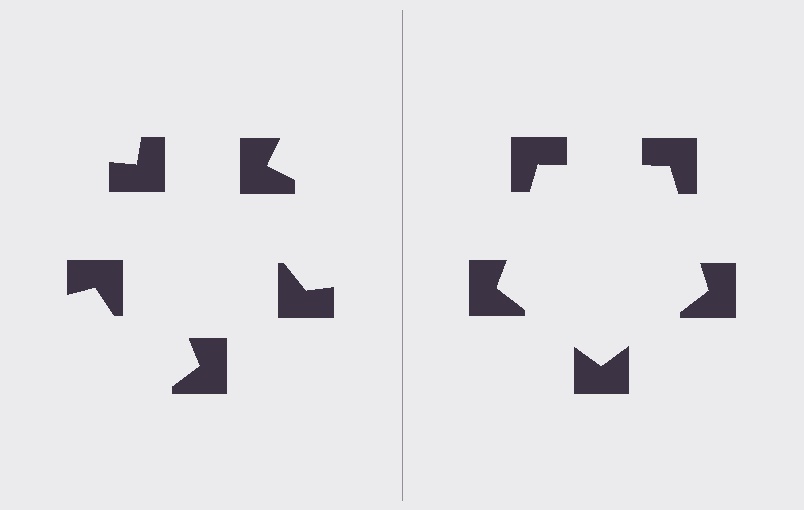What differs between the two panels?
The notched squares are positioned identically on both sides; only the wedge orientations differ. On the right they align to a pentagon; on the left they are misaligned.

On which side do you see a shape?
An illusory pentagon appears on the right side. On the left side the wedge cuts are rotated, so no coherent shape forms.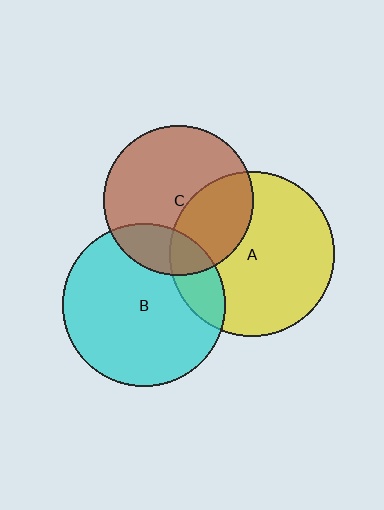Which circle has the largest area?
Circle A (yellow).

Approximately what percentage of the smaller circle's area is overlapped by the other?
Approximately 20%.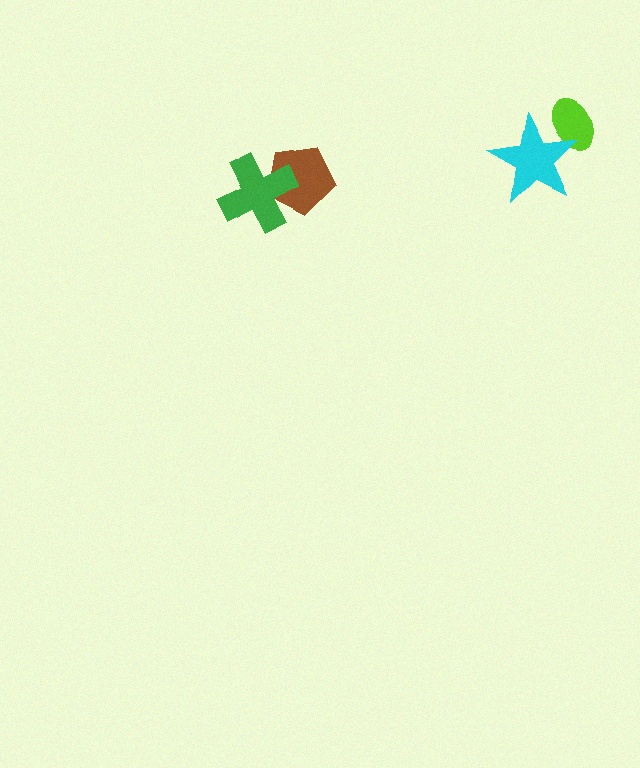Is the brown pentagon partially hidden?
Yes, it is partially covered by another shape.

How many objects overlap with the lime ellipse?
1 object overlaps with the lime ellipse.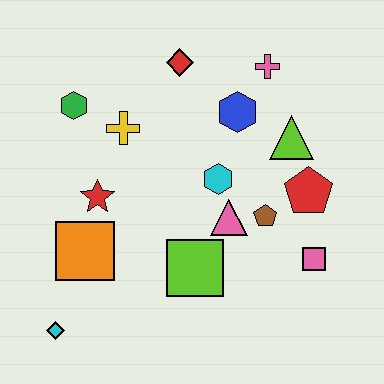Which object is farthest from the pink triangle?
The cyan diamond is farthest from the pink triangle.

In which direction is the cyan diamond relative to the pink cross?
The cyan diamond is below the pink cross.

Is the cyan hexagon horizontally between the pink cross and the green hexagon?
Yes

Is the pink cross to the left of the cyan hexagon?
No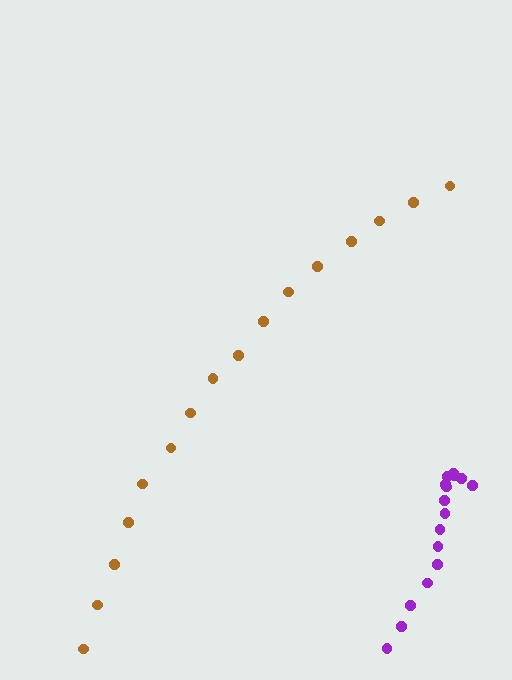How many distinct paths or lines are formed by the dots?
There are 2 distinct paths.